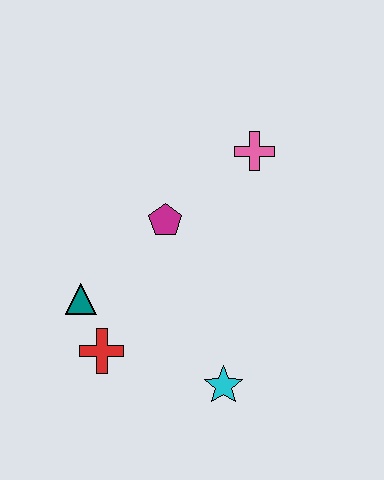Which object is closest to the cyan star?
The red cross is closest to the cyan star.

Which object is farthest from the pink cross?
The red cross is farthest from the pink cross.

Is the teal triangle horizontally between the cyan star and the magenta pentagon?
No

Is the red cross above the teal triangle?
No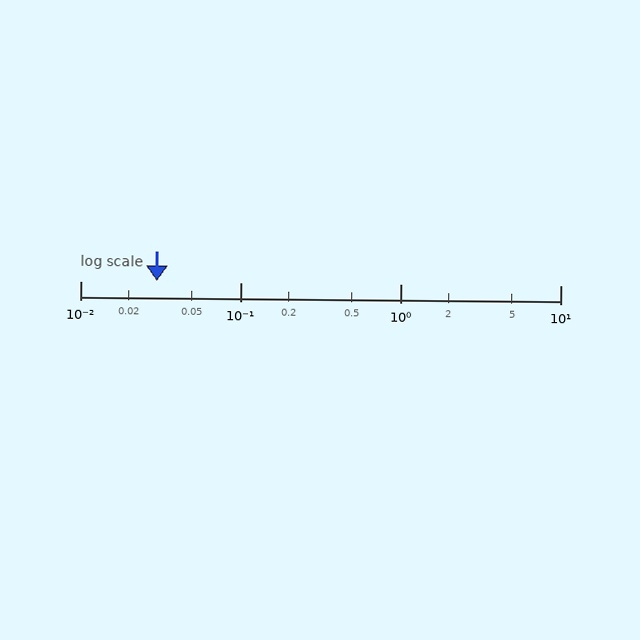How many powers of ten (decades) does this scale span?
The scale spans 3 decades, from 0.01 to 10.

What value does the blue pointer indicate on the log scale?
The pointer indicates approximately 0.03.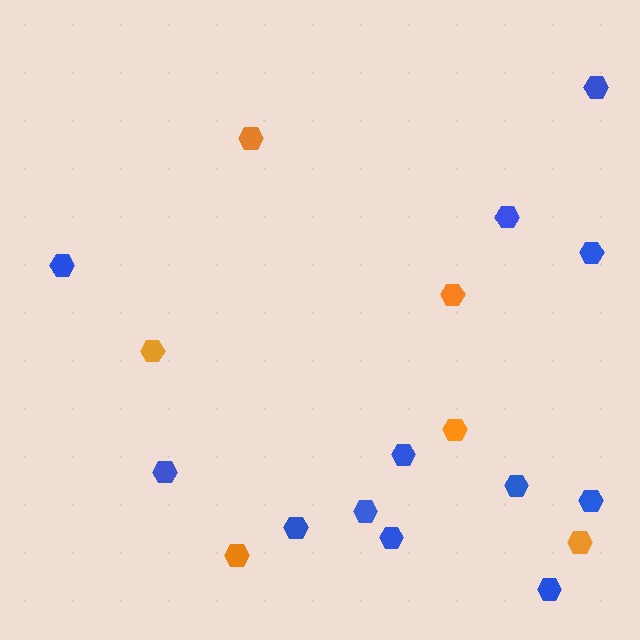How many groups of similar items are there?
There are 2 groups: one group of blue hexagons (12) and one group of orange hexagons (6).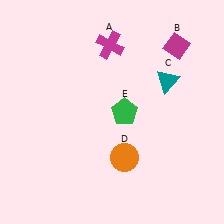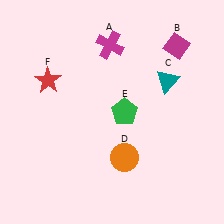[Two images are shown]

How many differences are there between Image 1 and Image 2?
There is 1 difference between the two images.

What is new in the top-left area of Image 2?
A red star (F) was added in the top-left area of Image 2.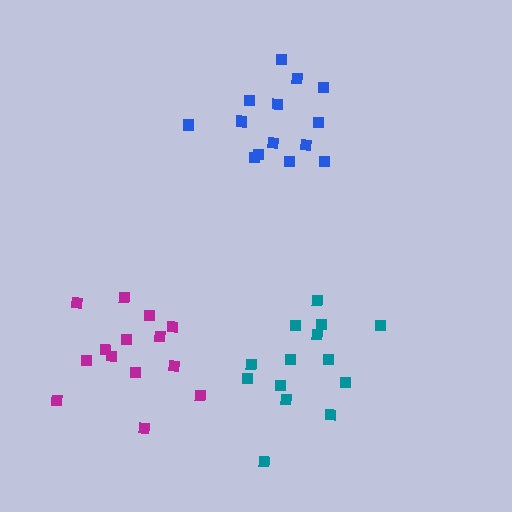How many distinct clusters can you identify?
There are 3 distinct clusters.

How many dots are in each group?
Group 1: 14 dots, Group 2: 14 dots, Group 3: 14 dots (42 total).